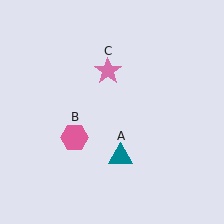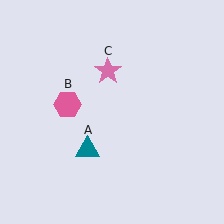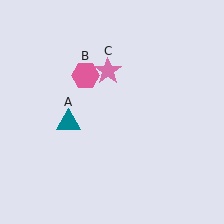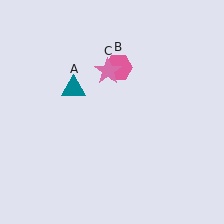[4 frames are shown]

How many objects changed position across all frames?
2 objects changed position: teal triangle (object A), pink hexagon (object B).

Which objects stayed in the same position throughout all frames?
Pink star (object C) remained stationary.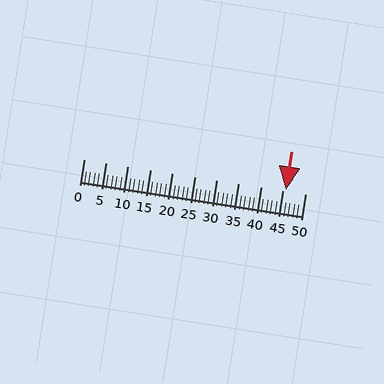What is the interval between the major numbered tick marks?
The major tick marks are spaced 5 units apart.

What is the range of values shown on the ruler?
The ruler shows values from 0 to 50.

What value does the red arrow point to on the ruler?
The red arrow points to approximately 46.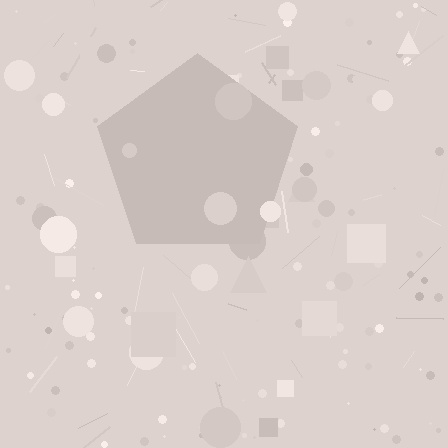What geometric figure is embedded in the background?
A pentagon is embedded in the background.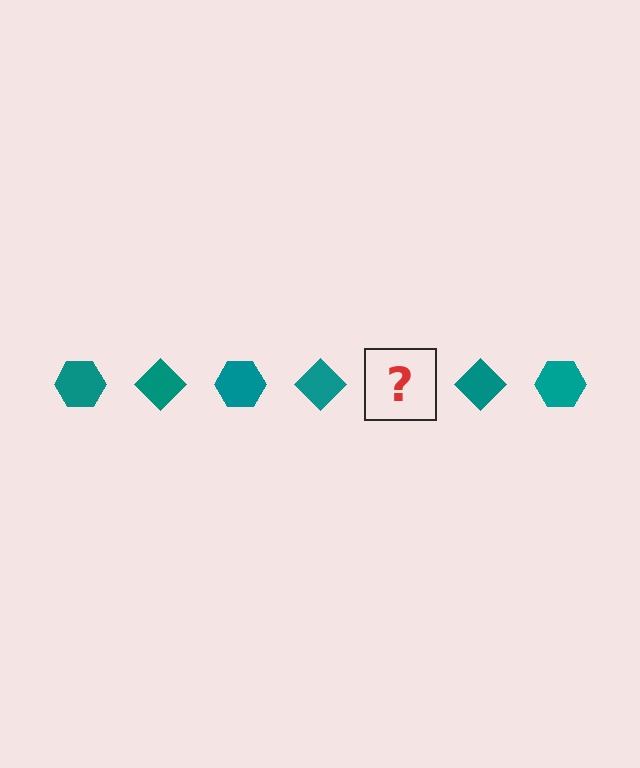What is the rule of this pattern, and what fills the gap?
The rule is that the pattern cycles through hexagon, diamond shapes in teal. The gap should be filled with a teal hexagon.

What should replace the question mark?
The question mark should be replaced with a teal hexagon.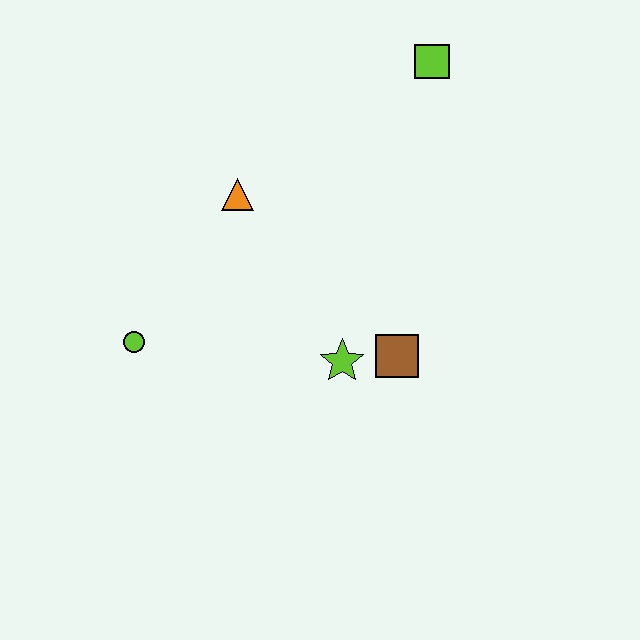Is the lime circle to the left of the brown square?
Yes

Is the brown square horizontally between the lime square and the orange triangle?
Yes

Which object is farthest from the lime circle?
The lime square is farthest from the lime circle.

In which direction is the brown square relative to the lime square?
The brown square is below the lime square.